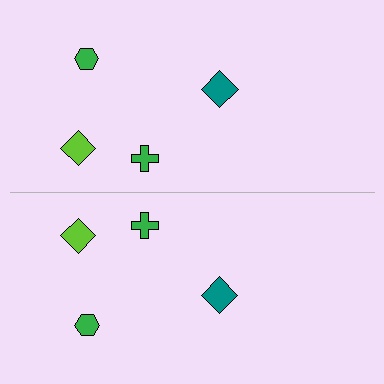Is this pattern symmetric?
Yes, this pattern has bilateral (reflection) symmetry.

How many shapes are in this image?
There are 8 shapes in this image.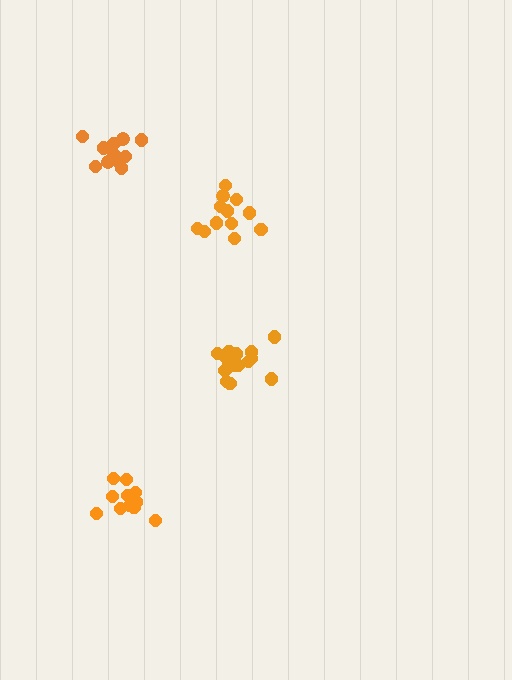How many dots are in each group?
Group 1: 12 dots, Group 2: 17 dots, Group 3: 15 dots, Group 4: 12 dots (56 total).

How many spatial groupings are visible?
There are 4 spatial groupings.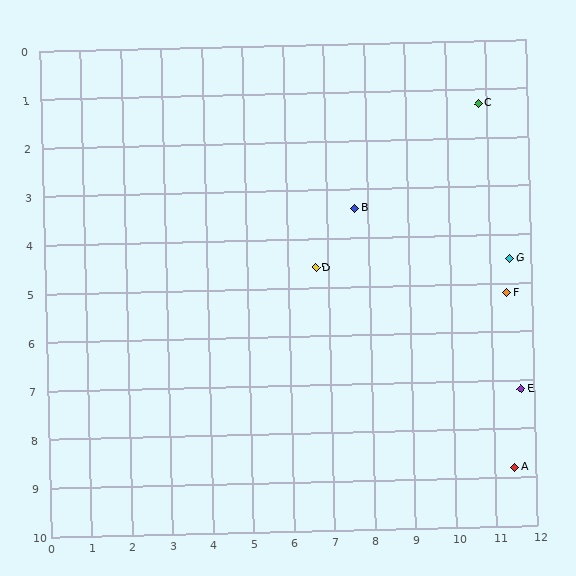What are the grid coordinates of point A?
Point A is at approximately (11.5, 8.8).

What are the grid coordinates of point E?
Point E is at approximately (11.7, 7.2).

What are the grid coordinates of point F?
Point F is at approximately (11.4, 5.2).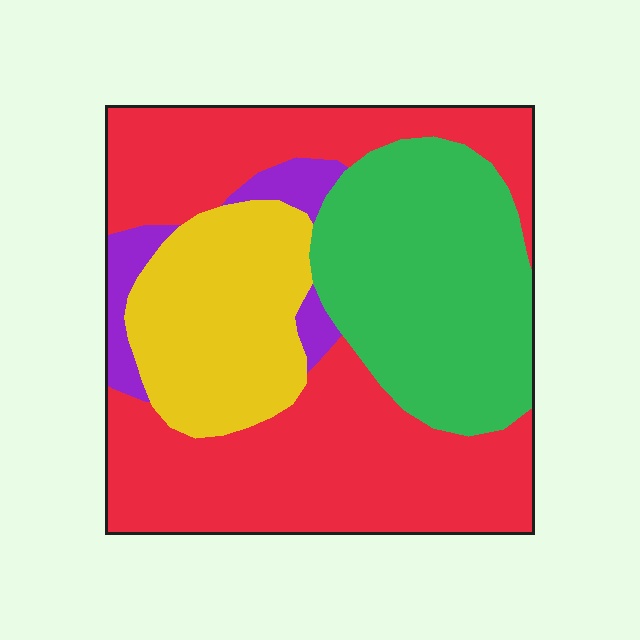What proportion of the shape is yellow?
Yellow takes up about one fifth (1/5) of the shape.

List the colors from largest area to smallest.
From largest to smallest: red, green, yellow, purple.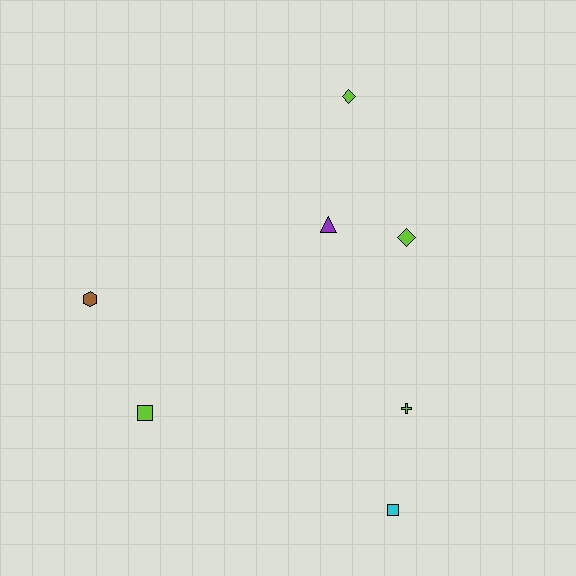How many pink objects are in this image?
There are no pink objects.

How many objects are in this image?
There are 7 objects.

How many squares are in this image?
There are 2 squares.